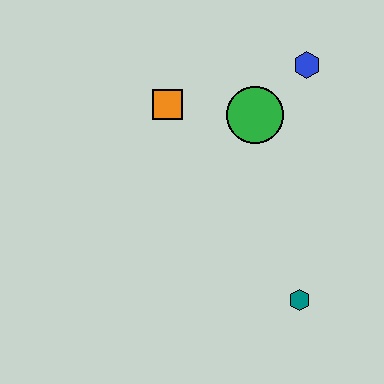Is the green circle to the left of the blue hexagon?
Yes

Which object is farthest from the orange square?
The teal hexagon is farthest from the orange square.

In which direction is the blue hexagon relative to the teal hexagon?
The blue hexagon is above the teal hexagon.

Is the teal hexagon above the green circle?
No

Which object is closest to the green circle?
The blue hexagon is closest to the green circle.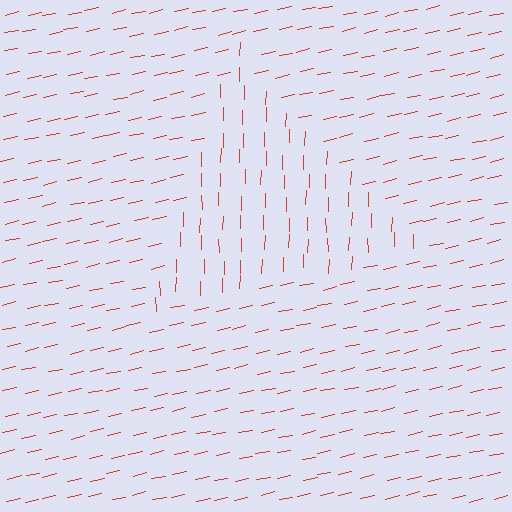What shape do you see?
I see a triangle.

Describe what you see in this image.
The image is filled with small red line segments. A triangle region in the image has lines oriented differently from the surrounding lines, creating a visible texture boundary.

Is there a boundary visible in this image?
Yes, there is a texture boundary formed by a change in line orientation.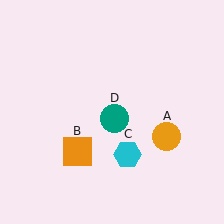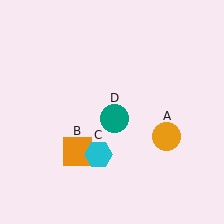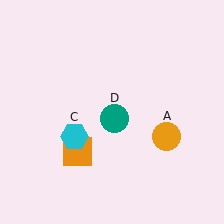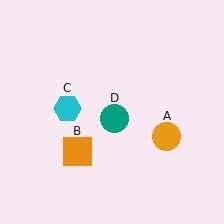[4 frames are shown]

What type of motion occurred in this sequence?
The cyan hexagon (object C) rotated clockwise around the center of the scene.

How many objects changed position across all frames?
1 object changed position: cyan hexagon (object C).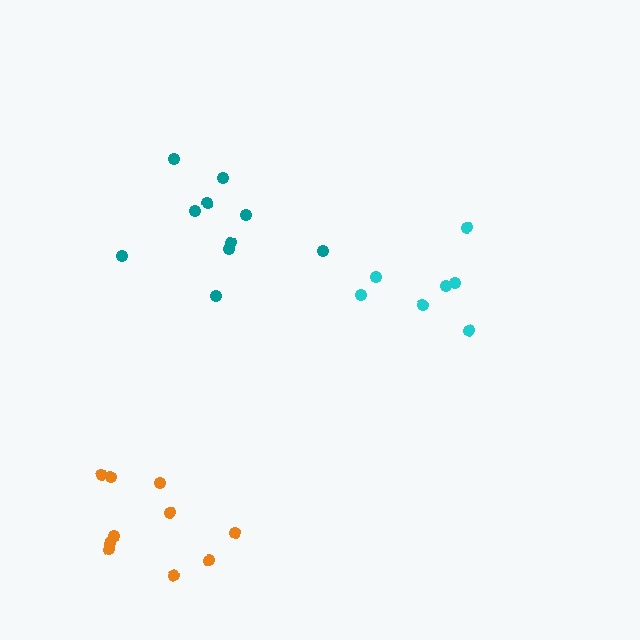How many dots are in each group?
Group 1: 10 dots, Group 2: 10 dots, Group 3: 7 dots (27 total).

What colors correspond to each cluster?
The clusters are colored: teal, orange, cyan.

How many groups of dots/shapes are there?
There are 3 groups.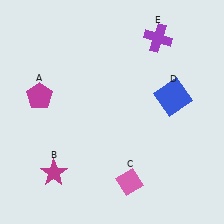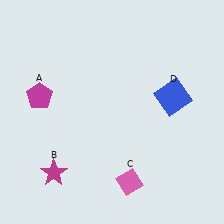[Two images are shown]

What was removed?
The purple cross (E) was removed in Image 2.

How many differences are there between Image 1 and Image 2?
There is 1 difference between the two images.